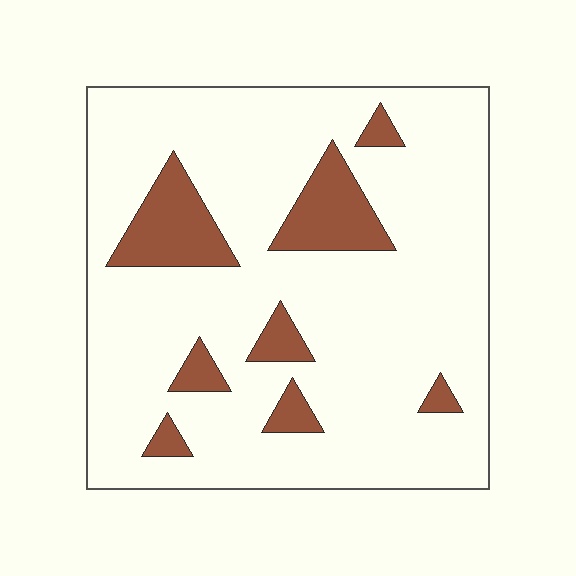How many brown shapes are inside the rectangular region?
8.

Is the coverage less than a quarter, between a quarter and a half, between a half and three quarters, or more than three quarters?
Less than a quarter.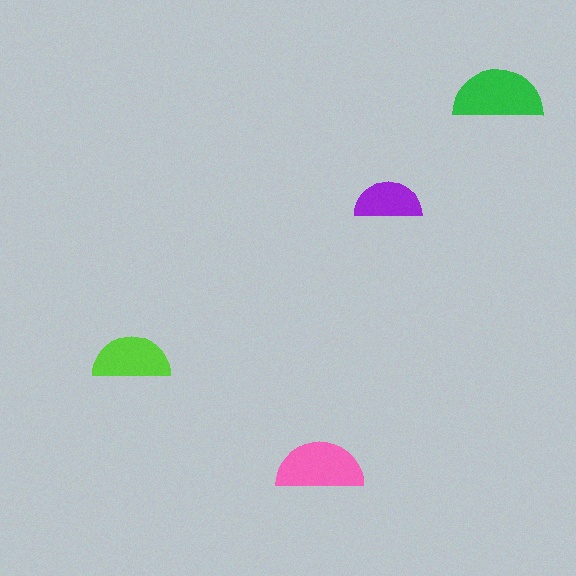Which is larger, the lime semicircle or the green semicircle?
The green one.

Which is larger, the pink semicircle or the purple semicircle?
The pink one.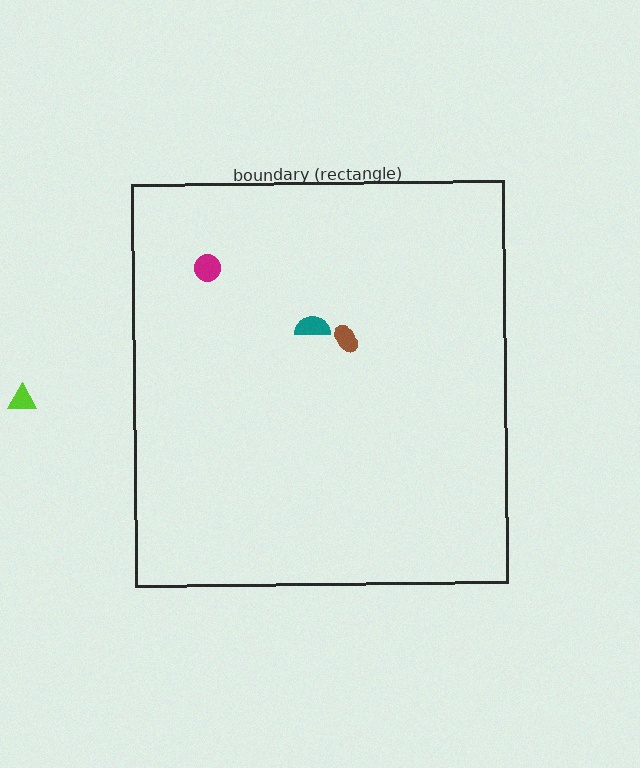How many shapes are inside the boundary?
3 inside, 1 outside.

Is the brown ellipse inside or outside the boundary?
Inside.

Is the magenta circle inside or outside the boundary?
Inside.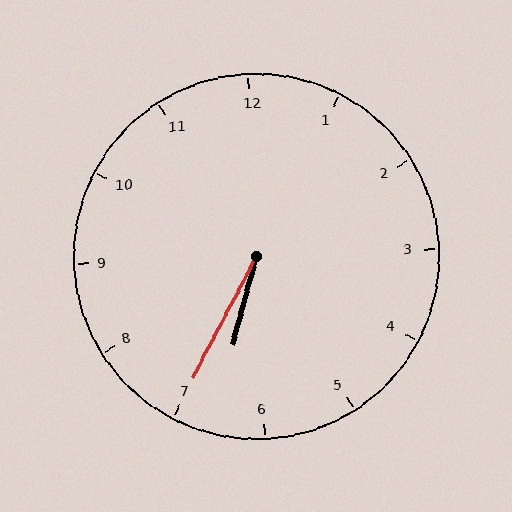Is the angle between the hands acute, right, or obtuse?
It is acute.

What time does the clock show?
6:35.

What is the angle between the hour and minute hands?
Approximately 12 degrees.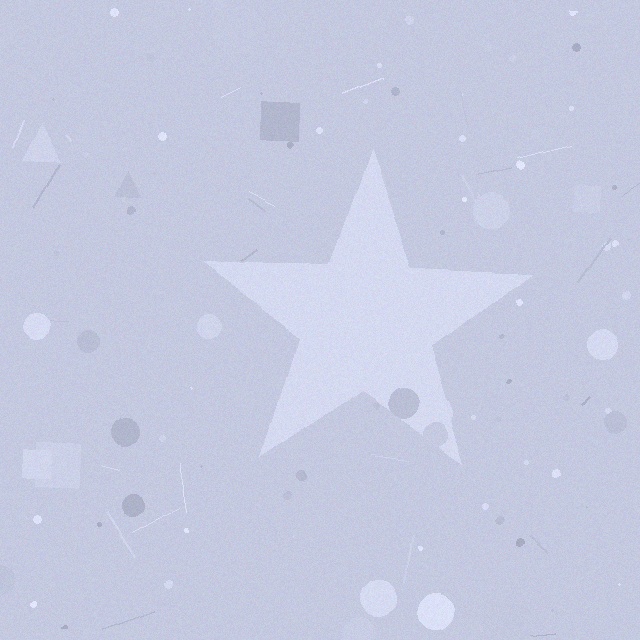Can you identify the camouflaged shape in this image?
The camouflaged shape is a star.